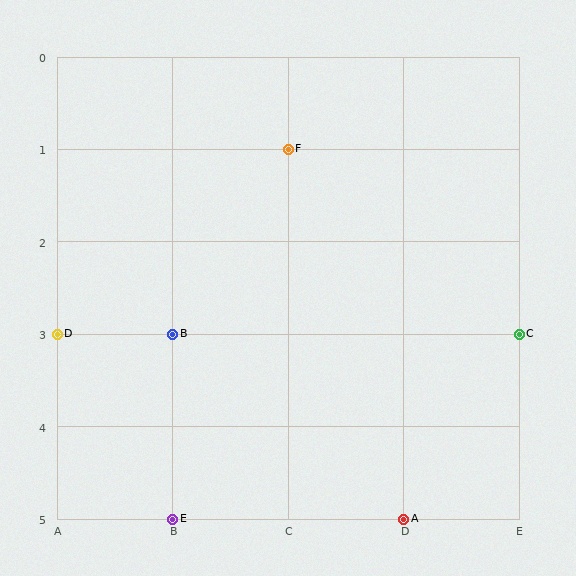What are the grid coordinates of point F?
Point F is at grid coordinates (C, 1).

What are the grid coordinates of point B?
Point B is at grid coordinates (B, 3).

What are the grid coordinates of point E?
Point E is at grid coordinates (B, 5).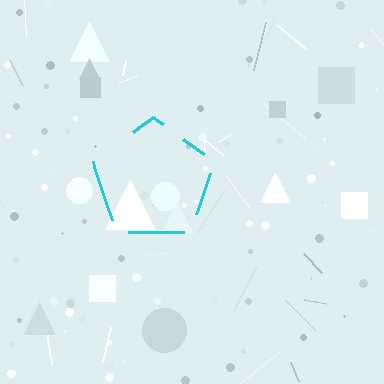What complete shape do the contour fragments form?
The contour fragments form a pentagon.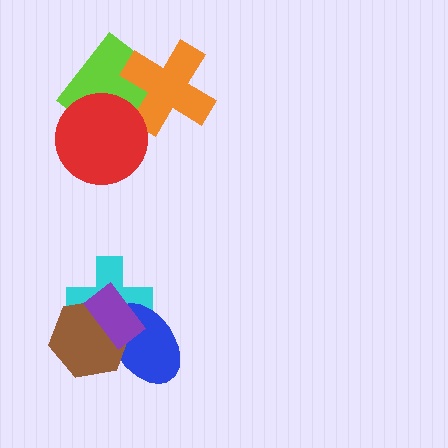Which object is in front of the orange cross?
The red circle is in front of the orange cross.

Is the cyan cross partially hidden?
Yes, it is partially covered by another shape.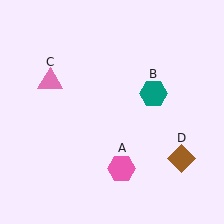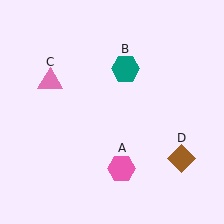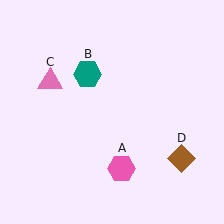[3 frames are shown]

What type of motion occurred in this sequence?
The teal hexagon (object B) rotated counterclockwise around the center of the scene.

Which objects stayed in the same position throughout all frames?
Pink hexagon (object A) and pink triangle (object C) and brown diamond (object D) remained stationary.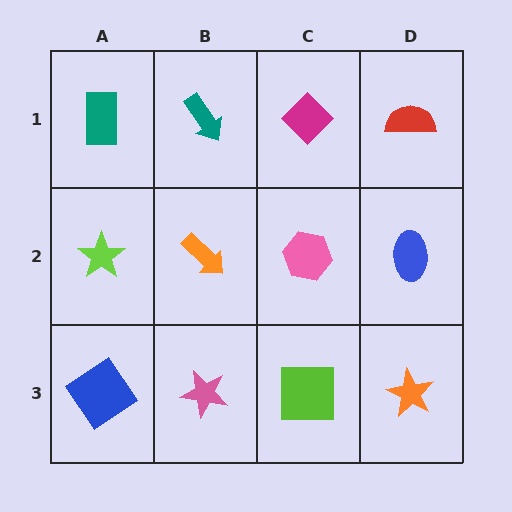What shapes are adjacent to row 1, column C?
A pink hexagon (row 2, column C), a teal arrow (row 1, column B), a red semicircle (row 1, column D).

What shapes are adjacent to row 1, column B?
An orange arrow (row 2, column B), a teal rectangle (row 1, column A), a magenta diamond (row 1, column C).